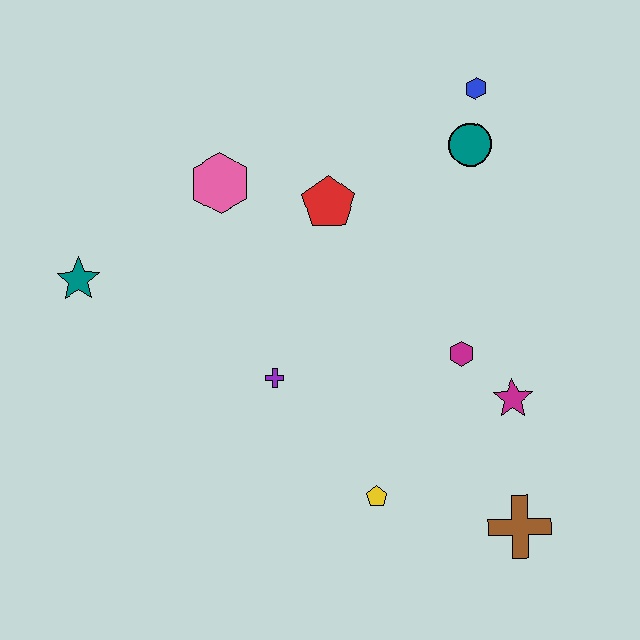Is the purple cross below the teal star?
Yes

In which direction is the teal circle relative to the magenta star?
The teal circle is above the magenta star.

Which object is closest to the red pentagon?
The pink hexagon is closest to the red pentagon.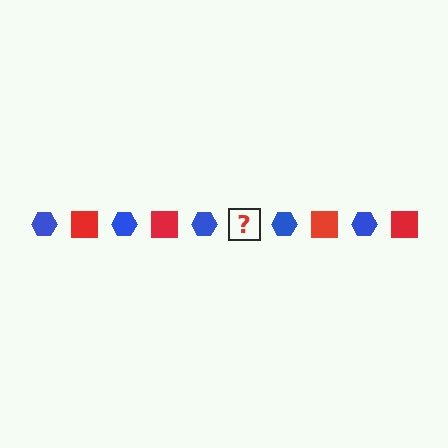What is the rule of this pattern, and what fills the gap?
The rule is that the pattern alternates between blue hexagon and red square. The gap should be filled with a red square.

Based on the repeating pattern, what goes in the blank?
The blank should be a red square.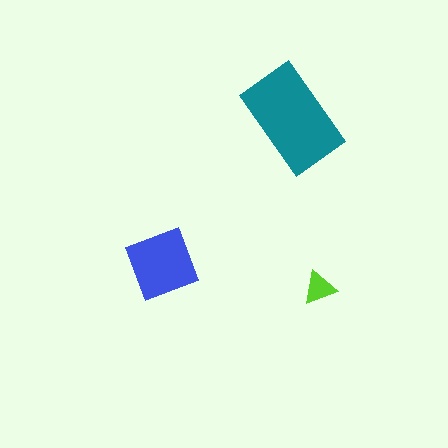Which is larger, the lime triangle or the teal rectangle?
The teal rectangle.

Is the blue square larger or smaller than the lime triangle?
Larger.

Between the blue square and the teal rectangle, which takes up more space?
The teal rectangle.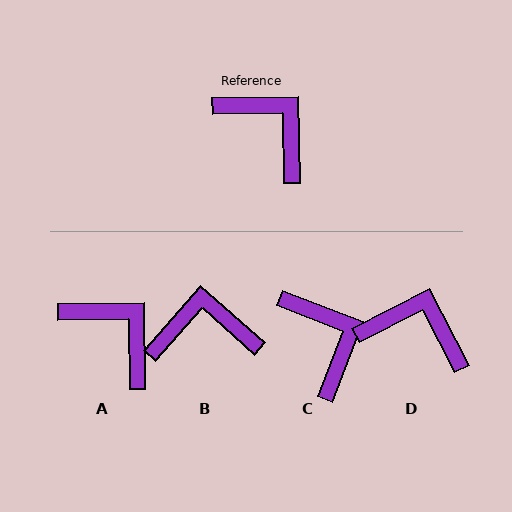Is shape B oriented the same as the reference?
No, it is off by about 48 degrees.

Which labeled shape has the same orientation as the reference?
A.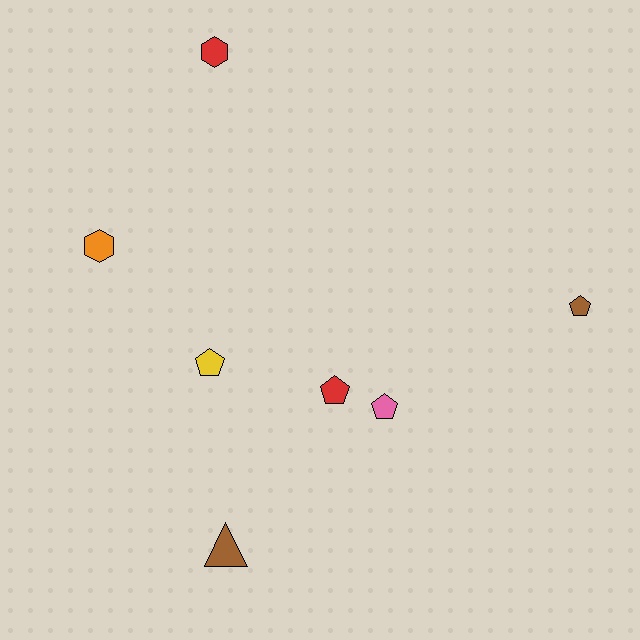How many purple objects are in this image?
There are no purple objects.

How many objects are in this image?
There are 7 objects.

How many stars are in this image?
There are no stars.